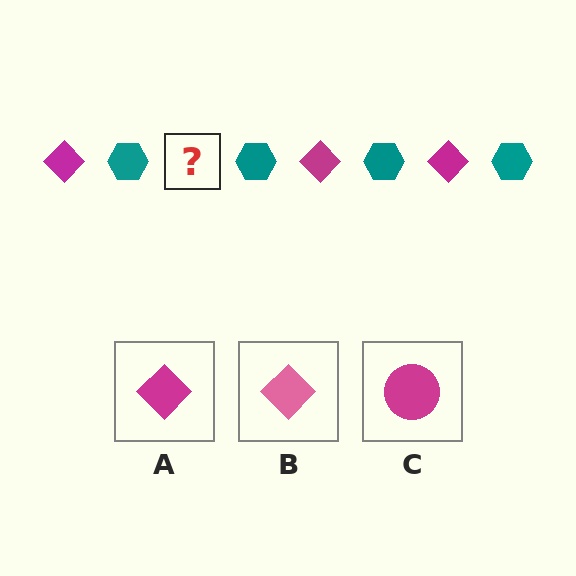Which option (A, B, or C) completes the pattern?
A.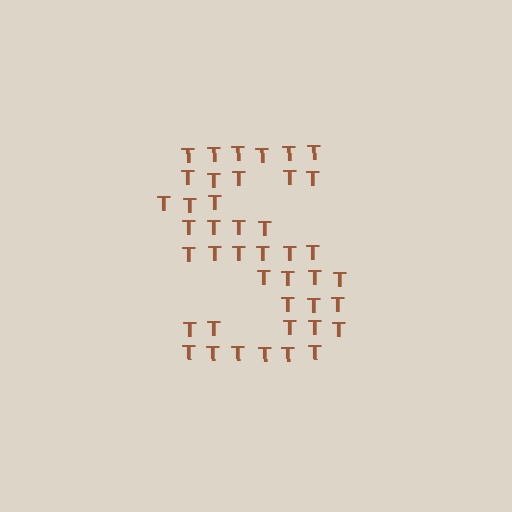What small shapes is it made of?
It is made of small letter T's.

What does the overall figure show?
The overall figure shows the letter S.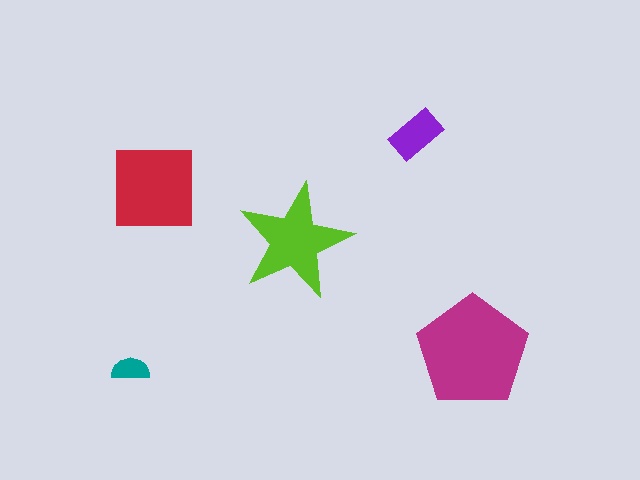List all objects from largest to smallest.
The magenta pentagon, the red square, the lime star, the purple rectangle, the teal semicircle.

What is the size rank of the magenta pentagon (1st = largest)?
1st.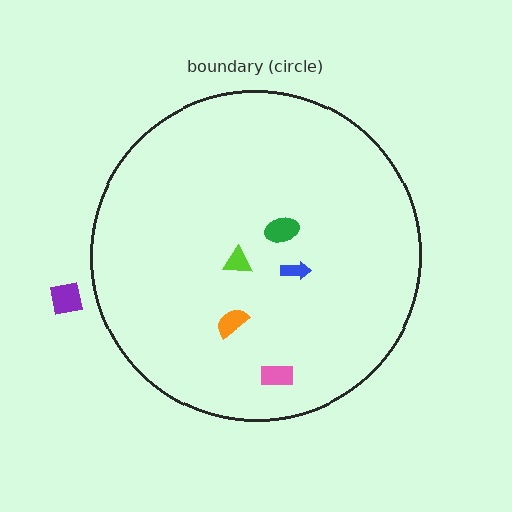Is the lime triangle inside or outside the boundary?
Inside.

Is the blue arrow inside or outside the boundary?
Inside.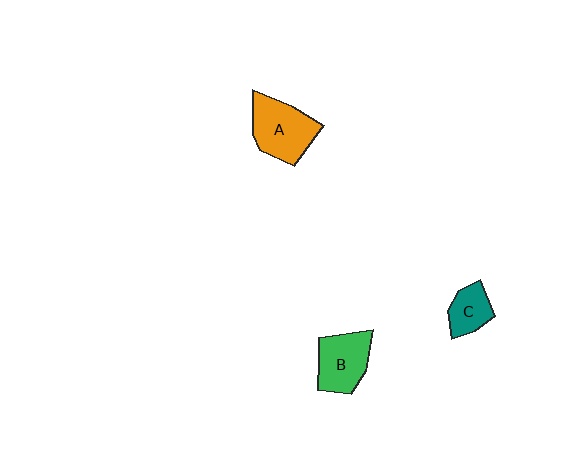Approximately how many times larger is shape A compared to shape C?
Approximately 1.9 times.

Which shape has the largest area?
Shape A (orange).